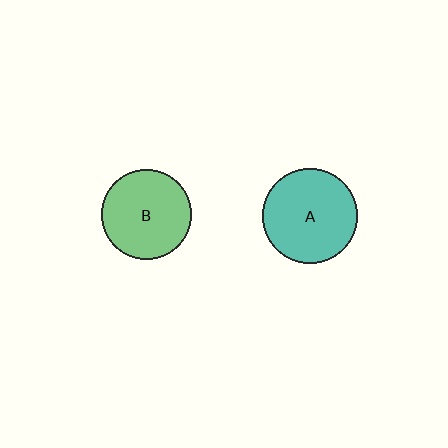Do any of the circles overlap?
No, none of the circles overlap.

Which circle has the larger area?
Circle A (teal).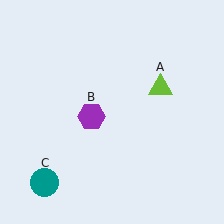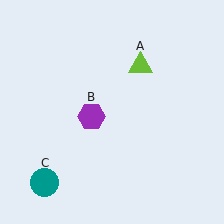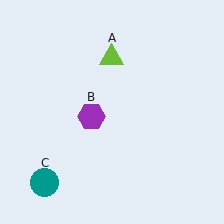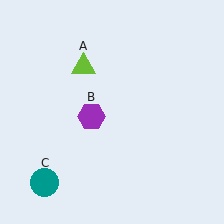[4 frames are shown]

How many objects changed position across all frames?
1 object changed position: lime triangle (object A).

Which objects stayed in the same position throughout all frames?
Purple hexagon (object B) and teal circle (object C) remained stationary.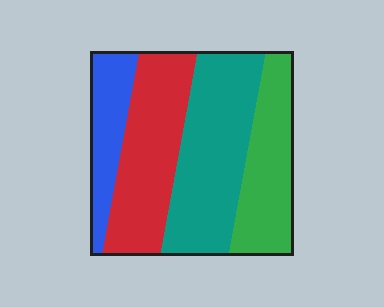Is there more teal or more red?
Teal.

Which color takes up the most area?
Teal, at roughly 35%.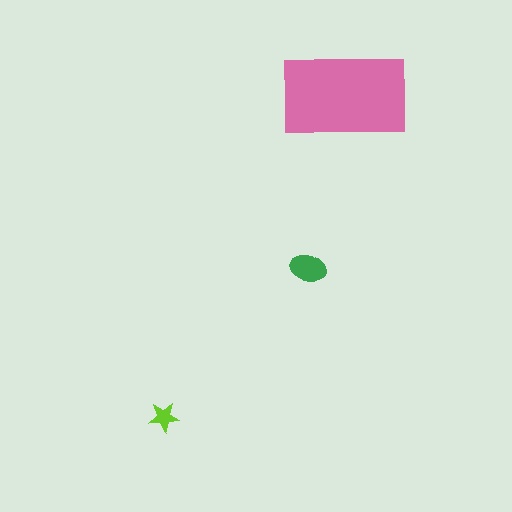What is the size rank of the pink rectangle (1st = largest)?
1st.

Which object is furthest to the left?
The lime star is leftmost.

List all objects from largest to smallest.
The pink rectangle, the green ellipse, the lime star.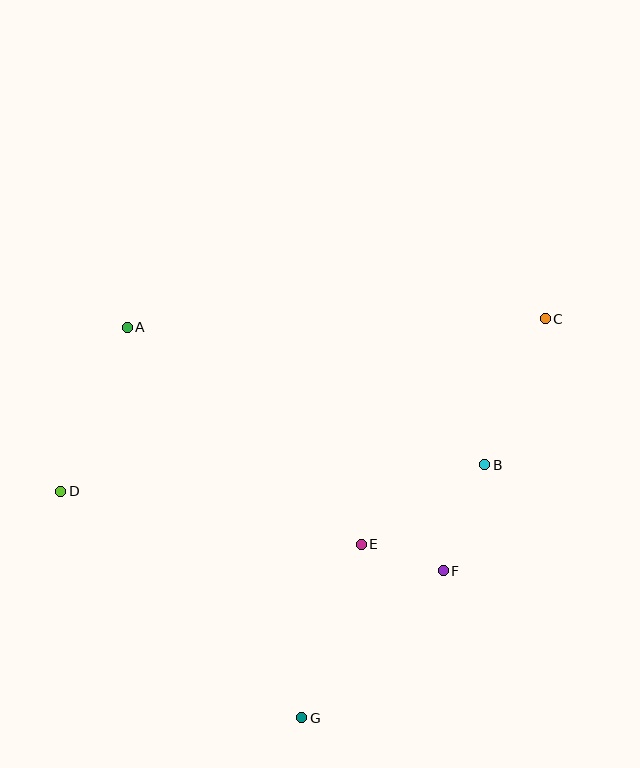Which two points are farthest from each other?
Points C and D are farthest from each other.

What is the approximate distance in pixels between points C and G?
The distance between C and G is approximately 467 pixels.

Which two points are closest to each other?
Points E and F are closest to each other.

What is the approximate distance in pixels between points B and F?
The distance between B and F is approximately 114 pixels.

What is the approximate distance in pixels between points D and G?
The distance between D and G is approximately 331 pixels.